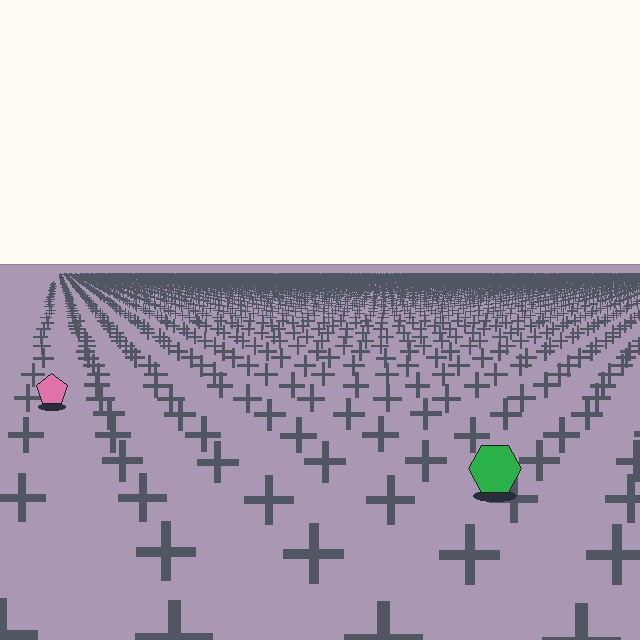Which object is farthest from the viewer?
The pink pentagon is farthest from the viewer. It appears smaller and the ground texture around it is denser.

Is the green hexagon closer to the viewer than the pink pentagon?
Yes. The green hexagon is closer — you can tell from the texture gradient: the ground texture is coarser near it.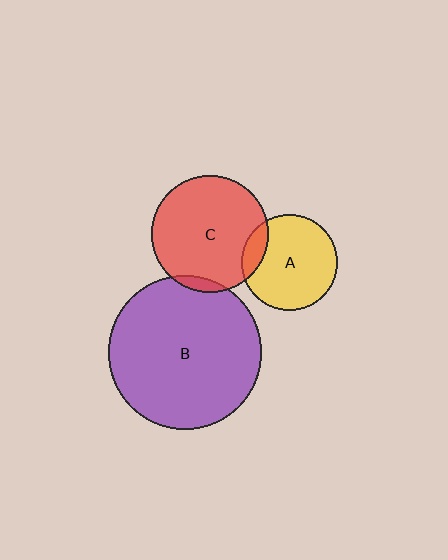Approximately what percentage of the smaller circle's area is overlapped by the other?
Approximately 5%.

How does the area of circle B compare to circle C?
Approximately 1.7 times.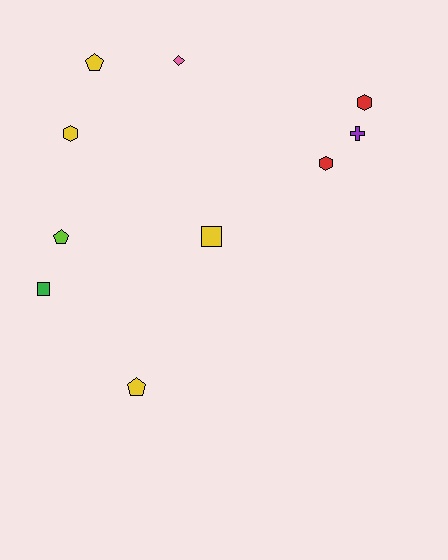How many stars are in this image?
There are no stars.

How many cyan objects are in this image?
There are no cyan objects.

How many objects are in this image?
There are 10 objects.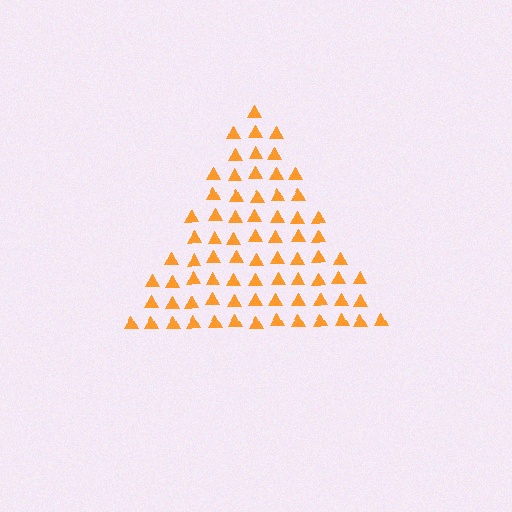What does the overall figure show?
The overall figure shows a triangle.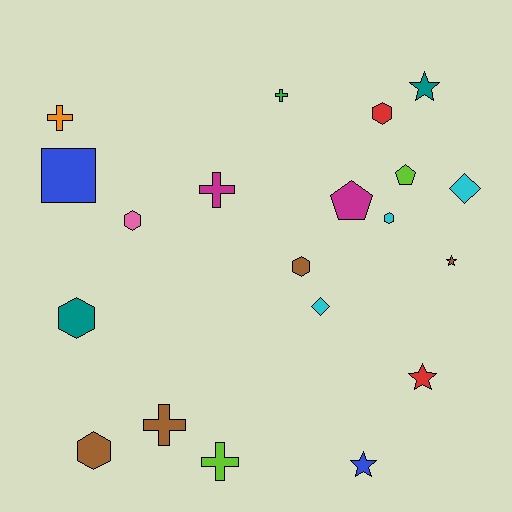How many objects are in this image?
There are 20 objects.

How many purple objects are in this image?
There are no purple objects.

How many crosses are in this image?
There are 5 crosses.